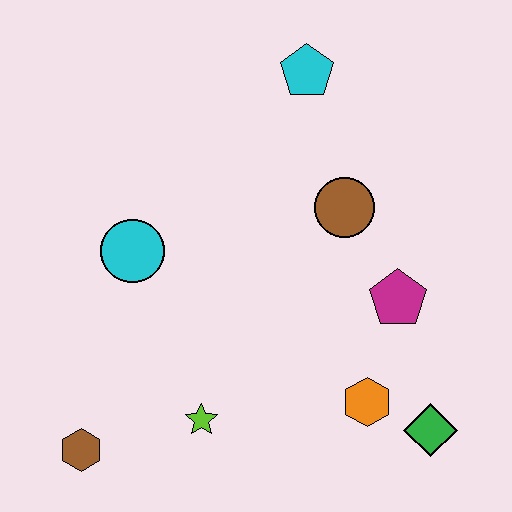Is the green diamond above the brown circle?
No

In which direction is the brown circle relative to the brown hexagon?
The brown circle is to the right of the brown hexagon.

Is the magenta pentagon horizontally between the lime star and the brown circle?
No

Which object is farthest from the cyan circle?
The green diamond is farthest from the cyan circle.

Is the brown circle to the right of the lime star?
Yes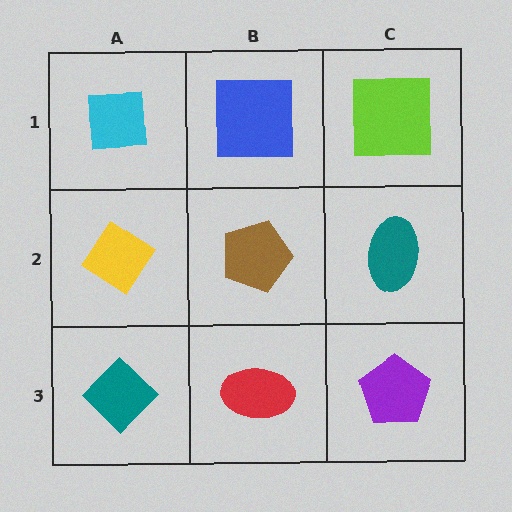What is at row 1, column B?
A blue square.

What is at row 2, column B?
A brown pentagon.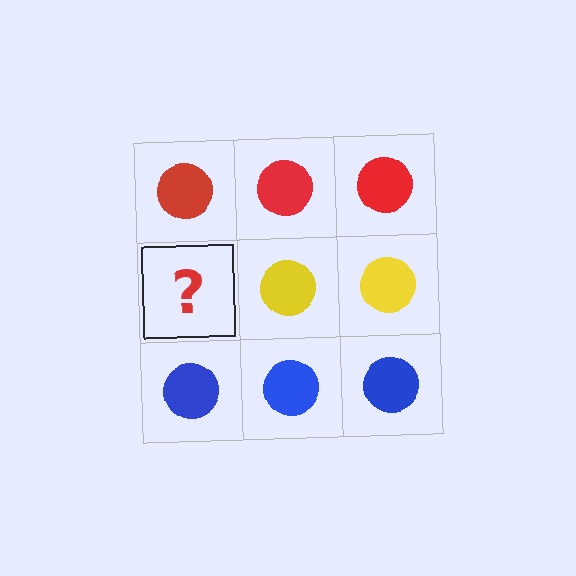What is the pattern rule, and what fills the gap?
The rule is that each row has a consistent color. The gap should be filled with a yellow circle.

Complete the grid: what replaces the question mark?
The question mark should be replaced with a yellow circle.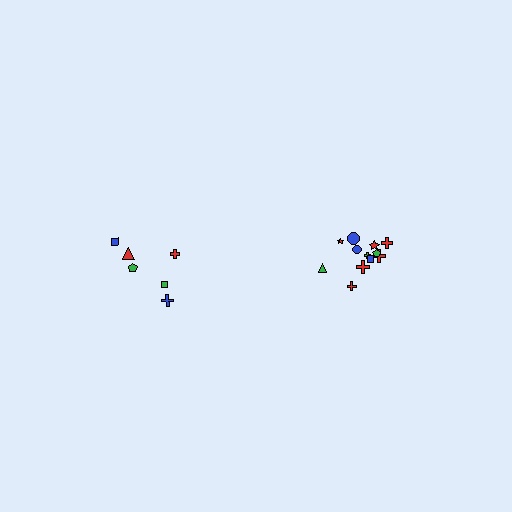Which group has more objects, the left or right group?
The right group.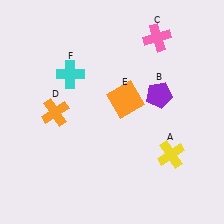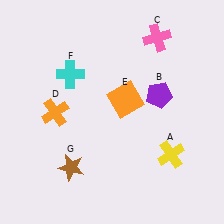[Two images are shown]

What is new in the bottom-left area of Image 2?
A brown star (G) was added in the bottom-left area of Image 2.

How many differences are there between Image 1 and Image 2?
There is 1 difference between the two images.